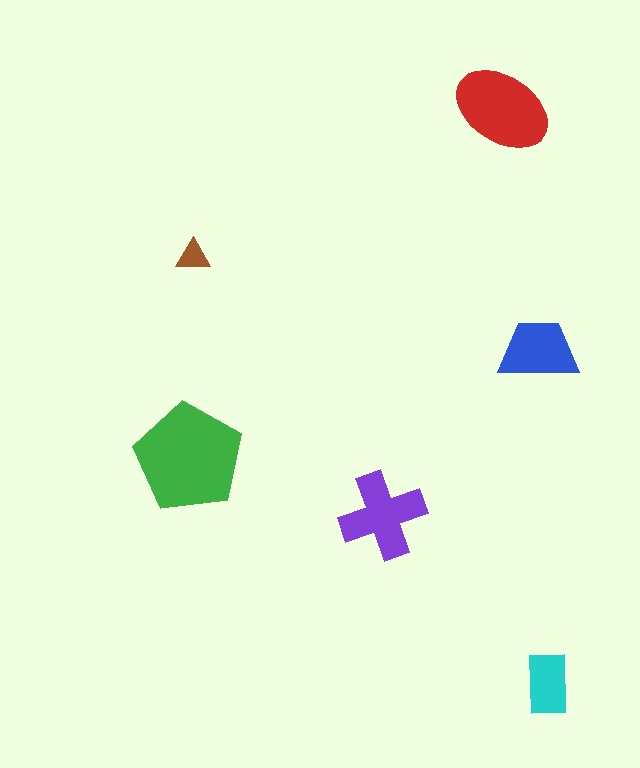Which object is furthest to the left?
The green pentagon is leftmost.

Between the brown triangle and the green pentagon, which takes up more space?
The green pentagon.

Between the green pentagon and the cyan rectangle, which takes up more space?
The green pentagon.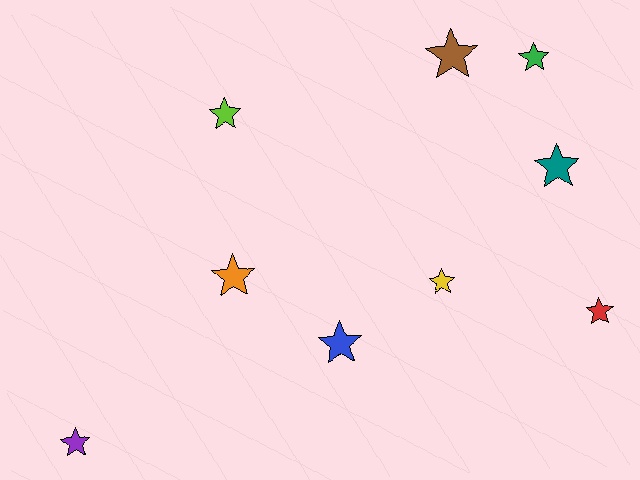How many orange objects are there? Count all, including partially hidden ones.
There is 1 orange object.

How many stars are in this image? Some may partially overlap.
There are 9 stars.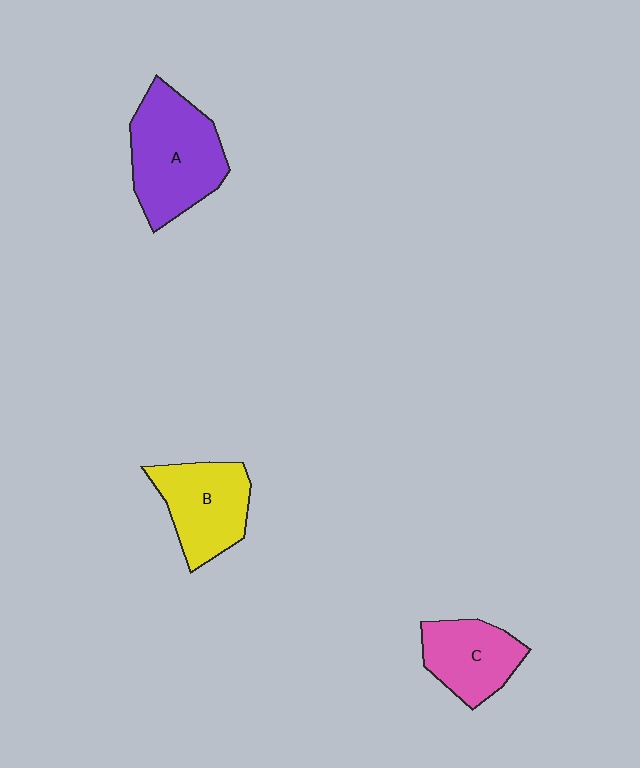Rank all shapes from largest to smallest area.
From largest to smallest: A (purple), B (yellow), C (pink).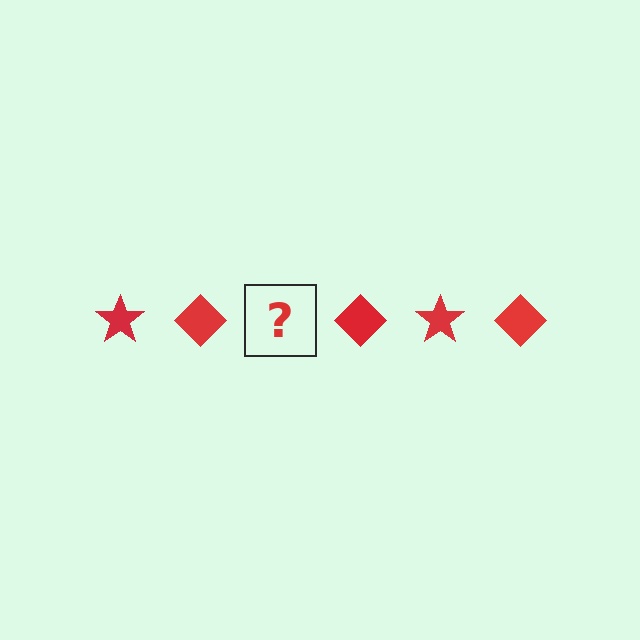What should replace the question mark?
The question mark should be replaced with a red star.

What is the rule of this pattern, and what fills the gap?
The rule is that the pattern cycles through star, diamond shapes in red. The gap should be filled with a red star.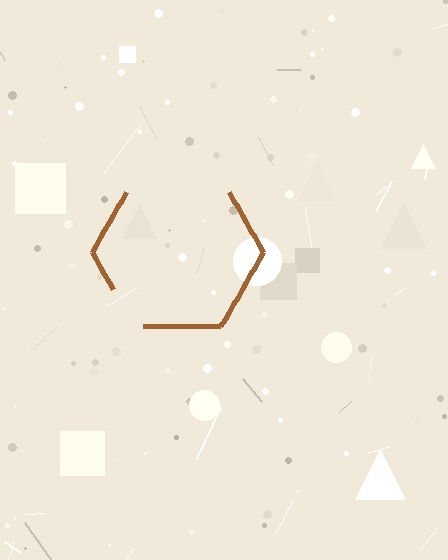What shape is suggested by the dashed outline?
The dashed outline suggests a hexagon.